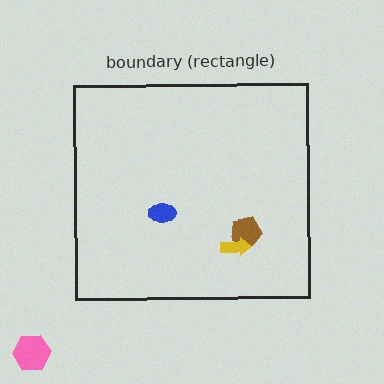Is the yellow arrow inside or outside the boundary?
Inside.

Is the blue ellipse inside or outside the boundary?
Inside.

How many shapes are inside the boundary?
3 inside, 1 outside.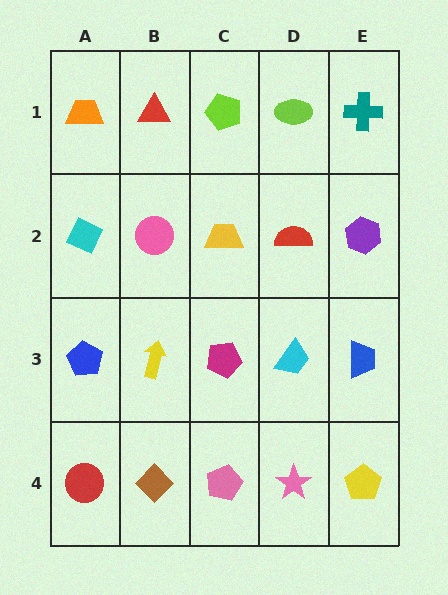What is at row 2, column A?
A cyan diamond.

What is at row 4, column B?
A brown diamond.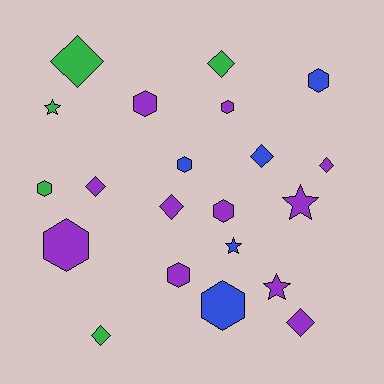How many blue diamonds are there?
There is 1 blue diamond.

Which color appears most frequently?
Purple, with 11 objects.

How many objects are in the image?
There are 21 objects.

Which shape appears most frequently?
Hexagon, with 9 objects.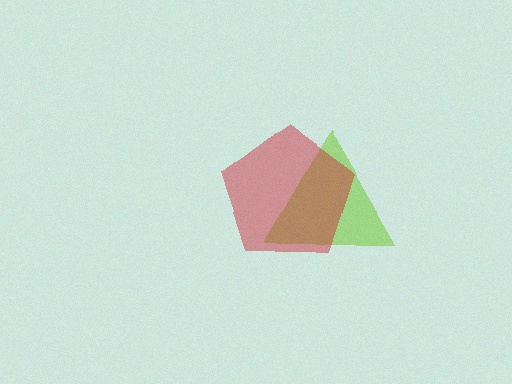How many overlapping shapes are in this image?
There are 2 overlapping shapes in the image.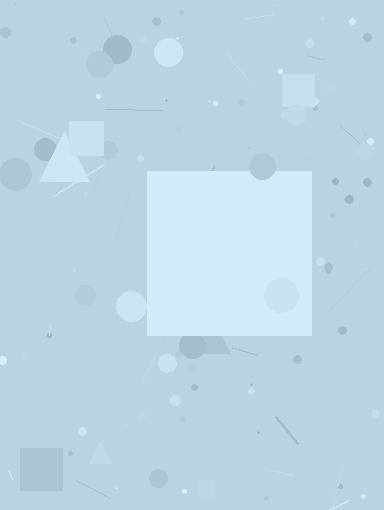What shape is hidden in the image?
A square is hidden in the image.